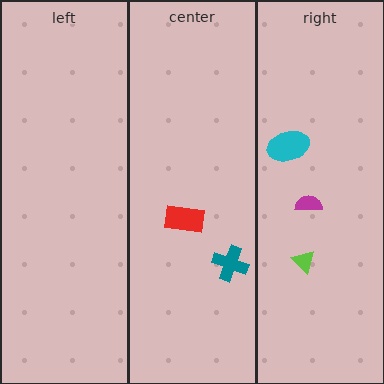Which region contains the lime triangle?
The right region.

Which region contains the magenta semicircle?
The right region.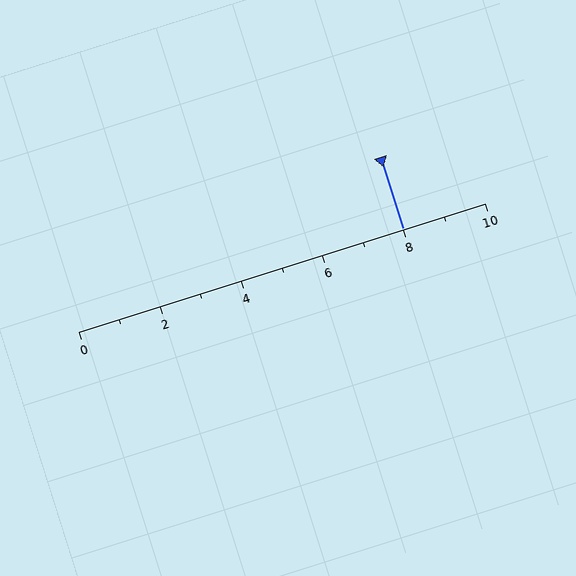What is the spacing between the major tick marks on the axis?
The major ticks are spaced 2 apart.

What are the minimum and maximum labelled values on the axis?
The axis runs from 0 to 10.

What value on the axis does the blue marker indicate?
The marker indicates approximately 8.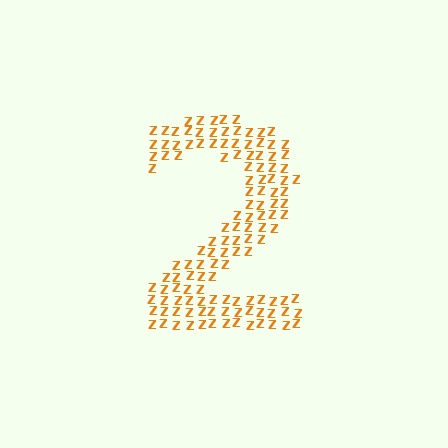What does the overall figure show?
The overall figure shows the digit 2.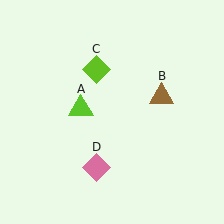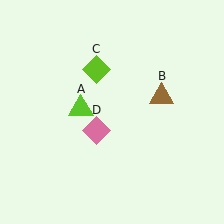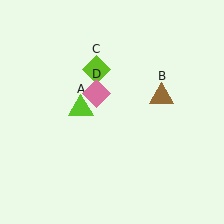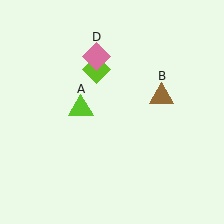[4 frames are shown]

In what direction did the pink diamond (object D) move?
The pink diamond (object D) moved up.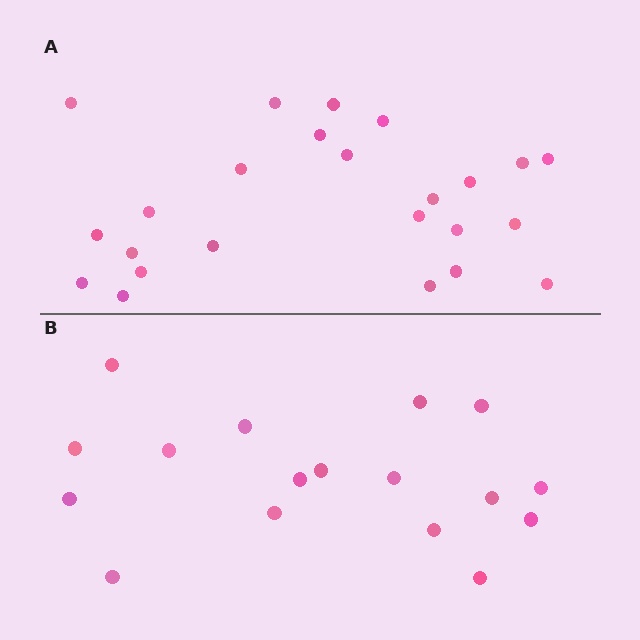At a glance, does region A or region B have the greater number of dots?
Region A (the top region) has more dots.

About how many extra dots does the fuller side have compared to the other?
Region A has roughly 8 or so more dots than region B.